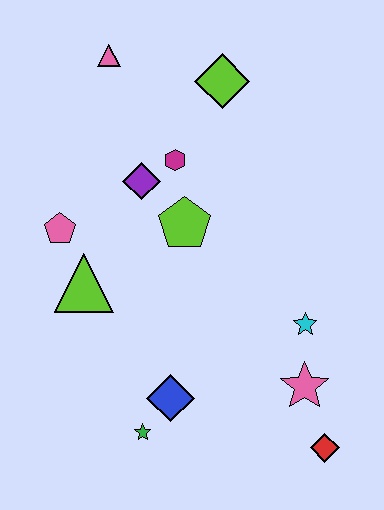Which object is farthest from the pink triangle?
The red diamond is farthest from the pink triangle.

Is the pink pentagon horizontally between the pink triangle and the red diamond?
No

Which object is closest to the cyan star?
The pink star is closest to the cyan star.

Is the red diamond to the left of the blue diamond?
No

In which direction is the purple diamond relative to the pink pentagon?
The purple diamond is to the right of the pink pentagon.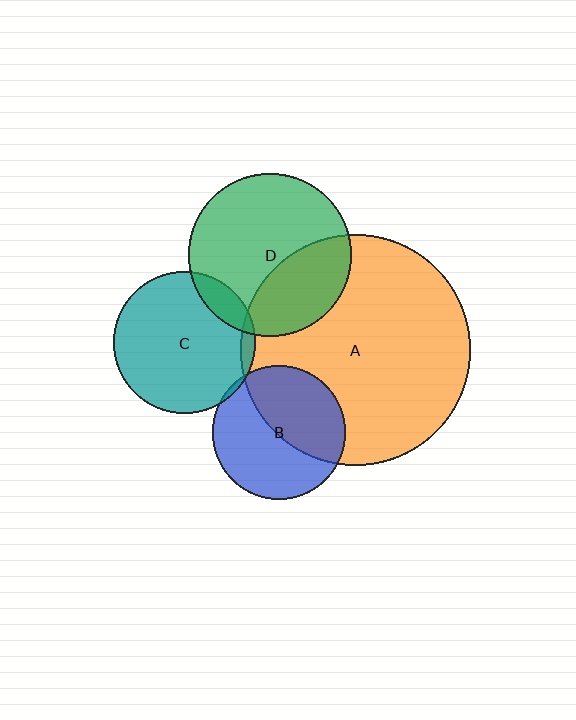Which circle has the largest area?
Circle A (orange).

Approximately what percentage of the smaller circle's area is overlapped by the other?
Approximately 10%.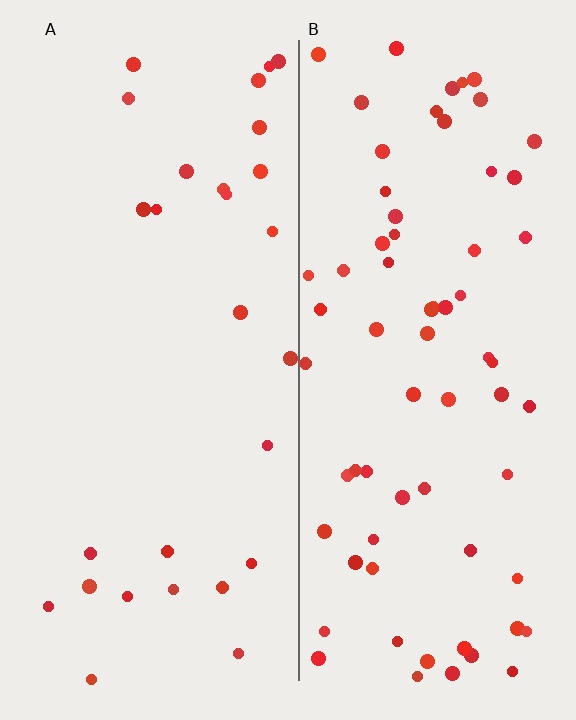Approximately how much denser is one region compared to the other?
Approximately 2.5× — region B over region A.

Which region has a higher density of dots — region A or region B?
B (the right).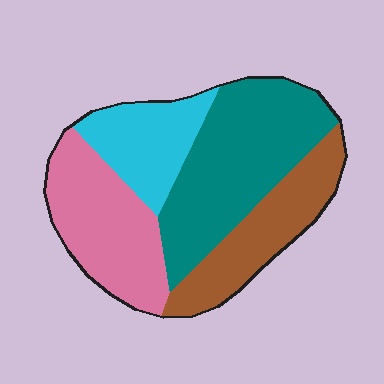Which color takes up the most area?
Teal, at roughly 35%.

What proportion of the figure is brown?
Brown covers roughly 20% of the figure.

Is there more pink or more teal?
Teal.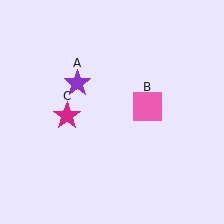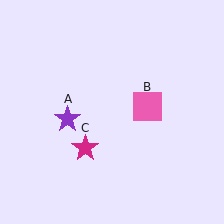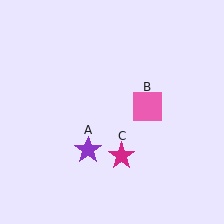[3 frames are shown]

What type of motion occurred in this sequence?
The purple star (object A), magenta star (object C) rotated counterclockwise around the center of the scene.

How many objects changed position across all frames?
2 objects changed position: purple star (object A), magenta star (object C).